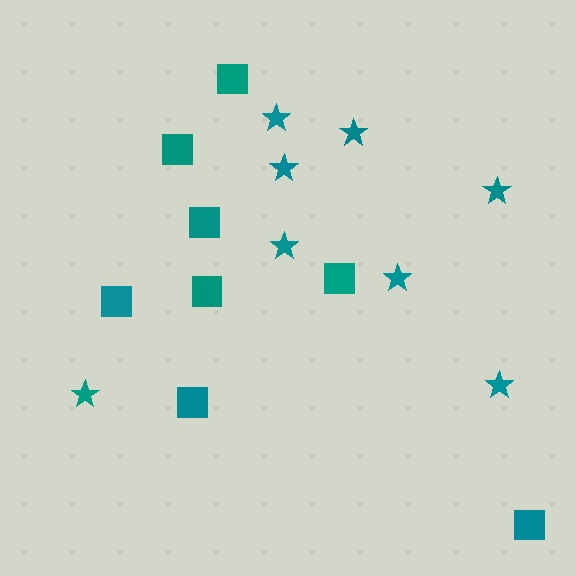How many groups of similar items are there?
There are 2 groups: one group of stars (8) and one group of squares (8).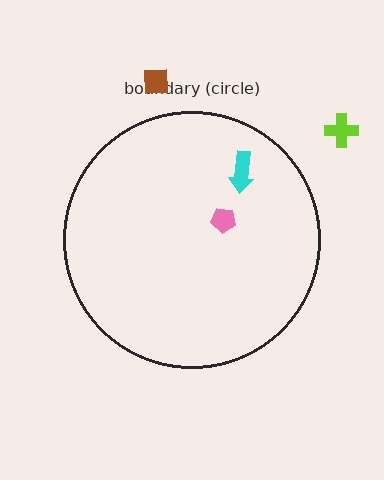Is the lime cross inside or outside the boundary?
Outside.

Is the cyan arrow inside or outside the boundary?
Inside.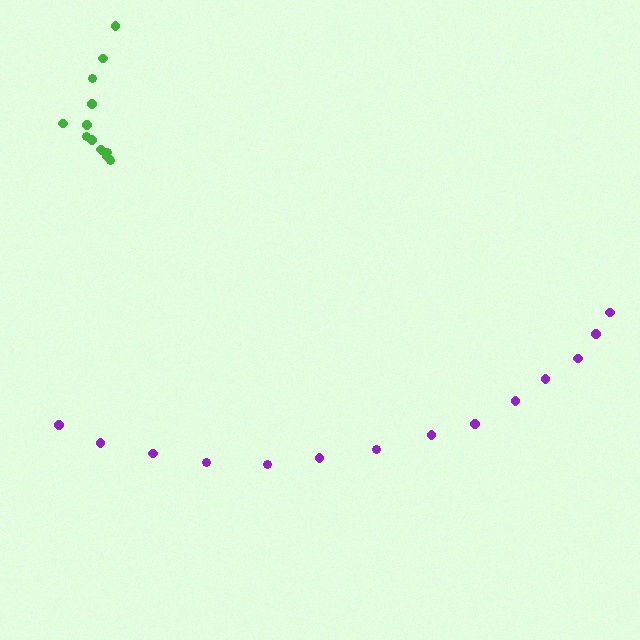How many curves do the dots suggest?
There are 2 distinct paths.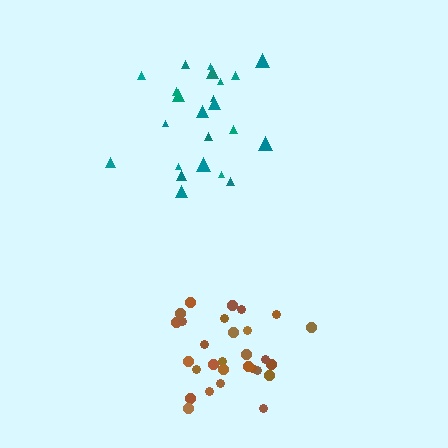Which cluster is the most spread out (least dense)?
Teal.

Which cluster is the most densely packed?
Brown.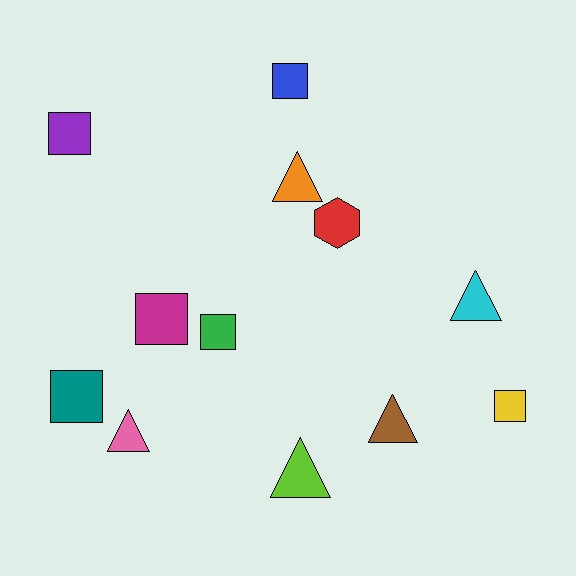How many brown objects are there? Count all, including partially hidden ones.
There is 1 brown object.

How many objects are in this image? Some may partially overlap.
There are 12 objects.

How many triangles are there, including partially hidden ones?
There are 5 triangles.